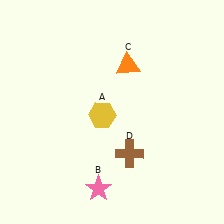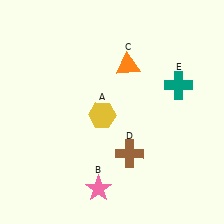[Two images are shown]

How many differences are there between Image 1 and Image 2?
There is 1 difference between the two images.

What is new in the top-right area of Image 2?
A teal cross (E) was added in the top-right area of Image 2.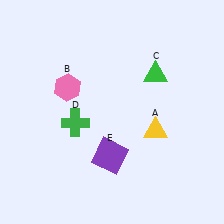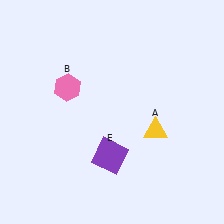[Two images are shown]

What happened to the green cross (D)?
The green cross (D) was removed in Image 2. It was in the bottom-left area of Image 1.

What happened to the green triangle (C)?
The green triangle (C) was removed in Image 2. It was in the top-right area of Image 1.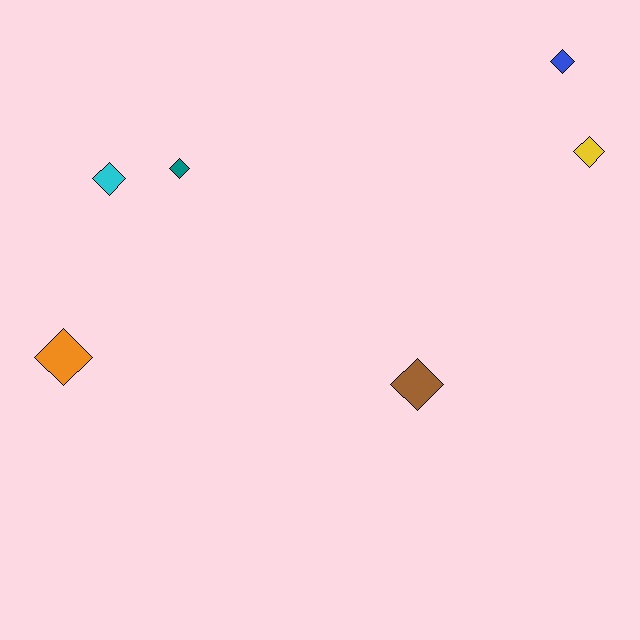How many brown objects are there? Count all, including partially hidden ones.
There is 1 brown object.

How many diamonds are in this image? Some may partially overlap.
There are 6 diamonds.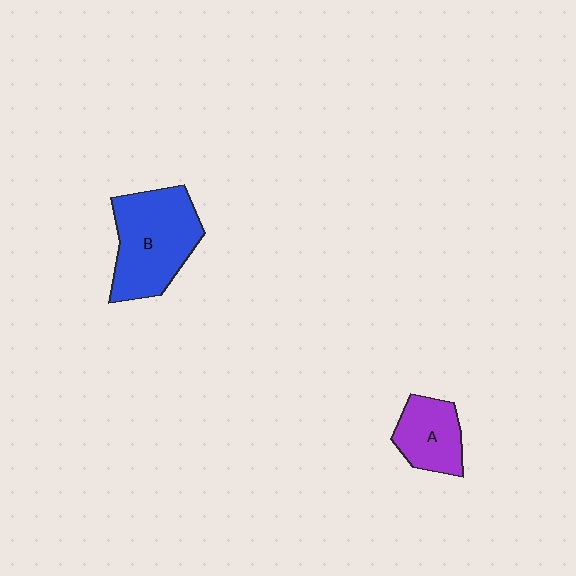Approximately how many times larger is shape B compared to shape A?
Approximately 1.8 times.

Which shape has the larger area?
Shape B (blue).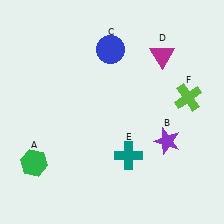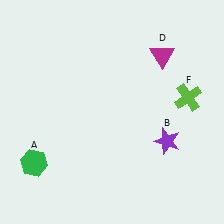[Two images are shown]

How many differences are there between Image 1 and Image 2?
There are 2 differences between the two images.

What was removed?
The teal cross (E), the blue circle (C) were removed in Image 2.